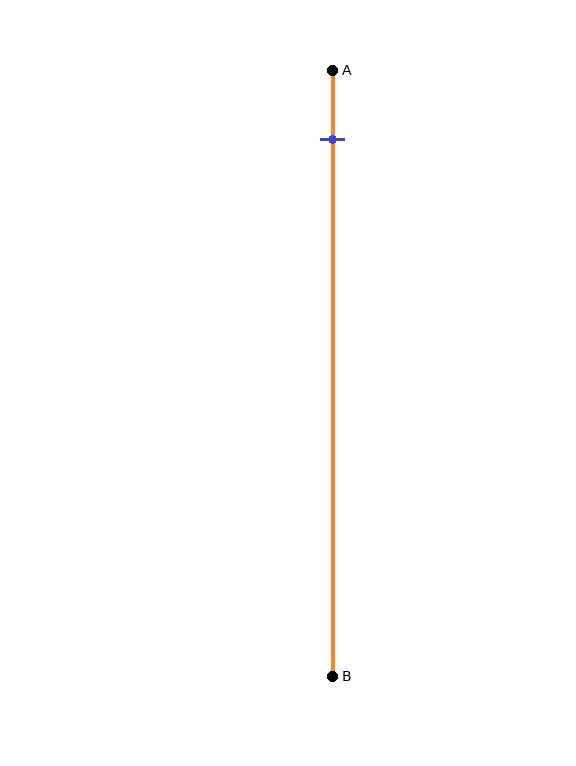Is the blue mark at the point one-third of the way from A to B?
No, the mark is at about 10% from A, not at the 33% one-third point.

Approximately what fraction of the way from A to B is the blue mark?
The blue mark is approximately 10% of the way from A to B.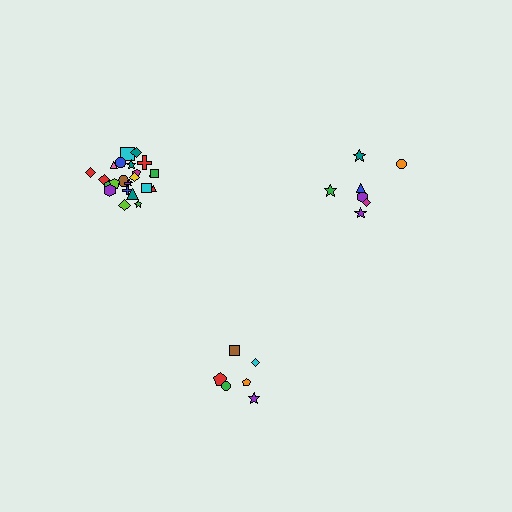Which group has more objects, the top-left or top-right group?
The top-left group.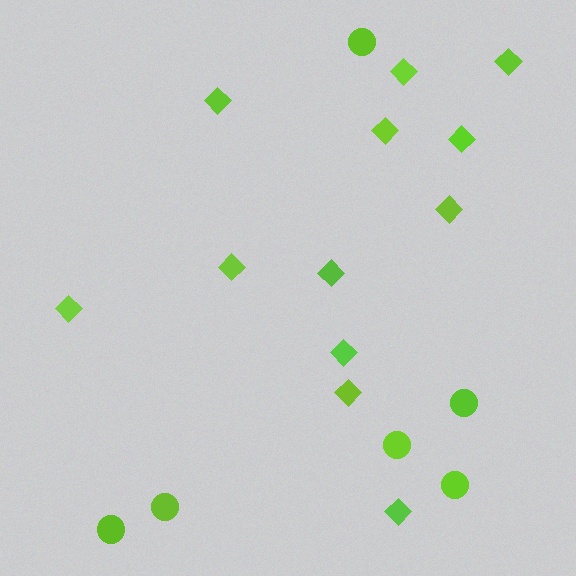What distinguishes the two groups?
There are 2 groups: one group of circles (6) and one group of diamonds (12).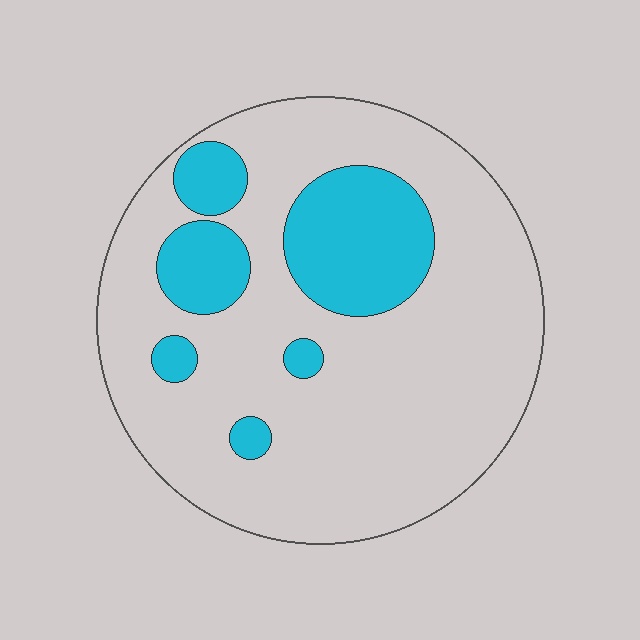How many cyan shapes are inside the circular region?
6.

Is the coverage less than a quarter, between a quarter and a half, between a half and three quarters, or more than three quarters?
Less than a quarter.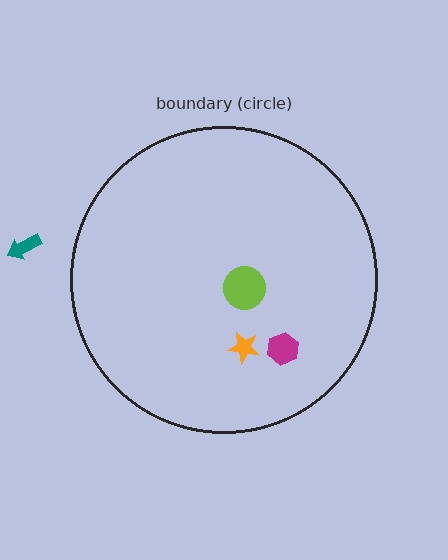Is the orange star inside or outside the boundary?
Inside.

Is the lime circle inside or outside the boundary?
Inside.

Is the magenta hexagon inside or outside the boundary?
Inside.